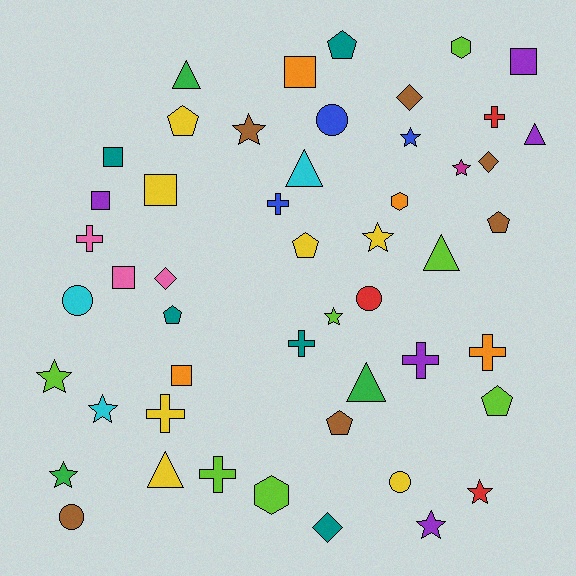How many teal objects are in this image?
There are 5 teal objects.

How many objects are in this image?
There are 50 objects.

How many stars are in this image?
There are 10 stars.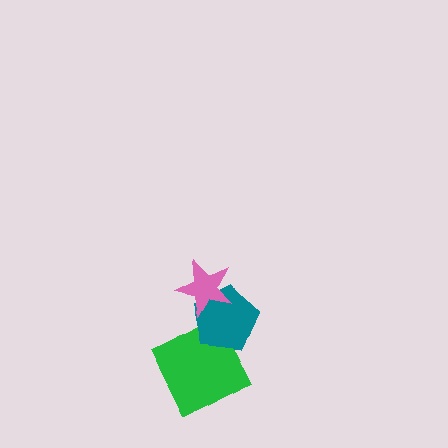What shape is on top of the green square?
The teal pentagon is on top of the green square.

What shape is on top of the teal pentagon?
The pink star is on top of the teal pentagon.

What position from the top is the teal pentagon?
The teal pentagon is 2nd from the top.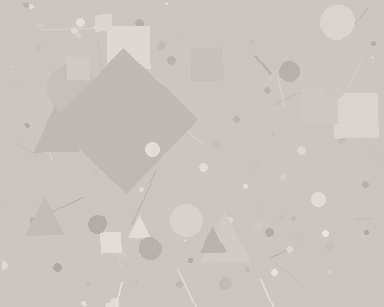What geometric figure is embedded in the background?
A diamond is embedded in the background.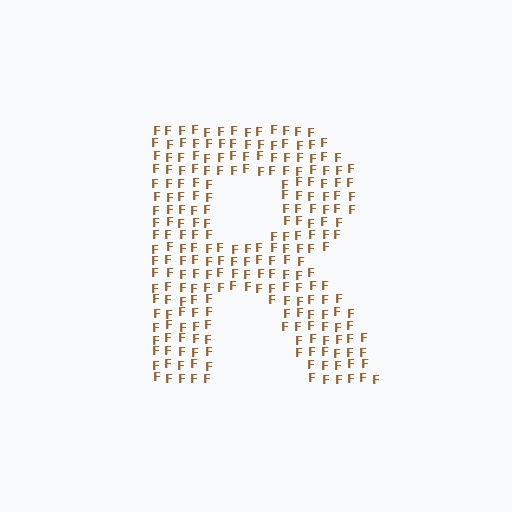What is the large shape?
The large shape is the letter R.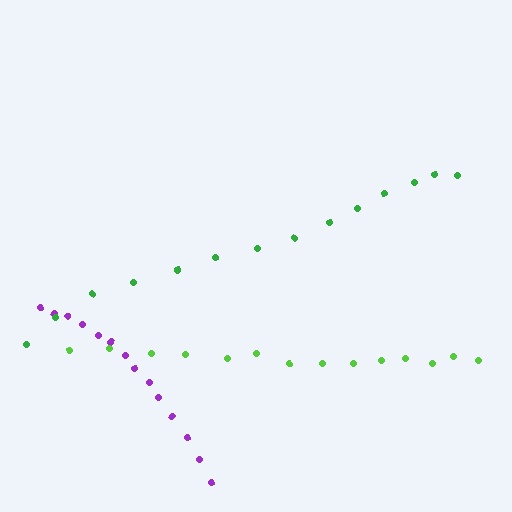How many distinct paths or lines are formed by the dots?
There are 3 distinct paths.